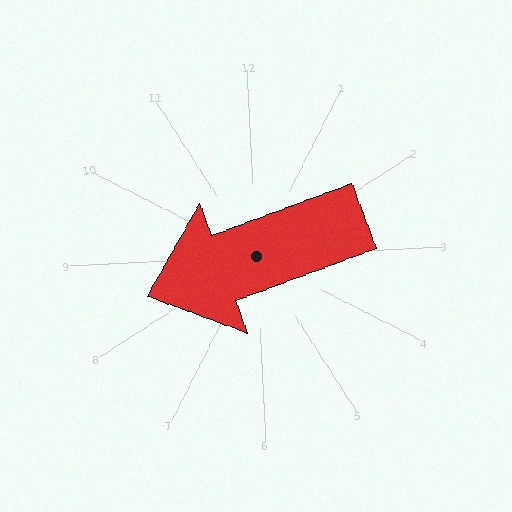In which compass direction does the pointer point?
West.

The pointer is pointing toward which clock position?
Roughly 8 o'clock.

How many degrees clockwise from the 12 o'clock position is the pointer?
Approximately 252 degrees.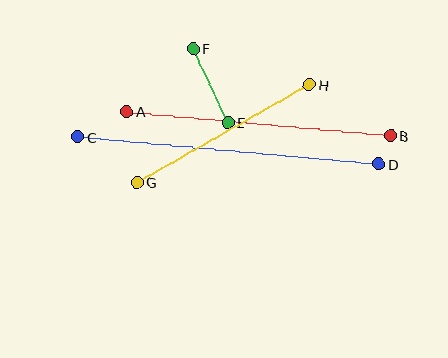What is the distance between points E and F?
The distance is approximately 82 pixels.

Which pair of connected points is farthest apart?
Points C and D are farthest apart.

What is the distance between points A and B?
The distance is approximately 264 pixels.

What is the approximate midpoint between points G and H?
The midpoint is at approximately (223, 134) pixels.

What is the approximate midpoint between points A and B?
The midpoint is at approximately (259, 124) pixels.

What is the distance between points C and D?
The distance is approximately 302 pixels.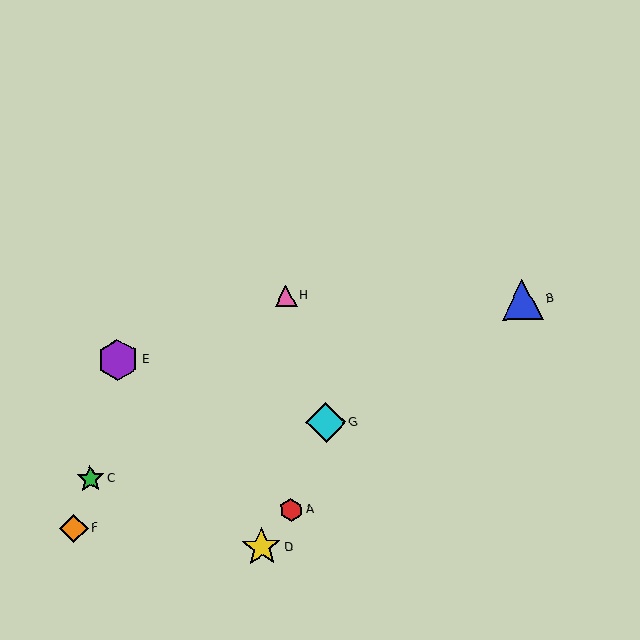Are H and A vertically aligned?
Yes, both are at x≈286.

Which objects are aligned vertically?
Objects A, H are aligned vertically.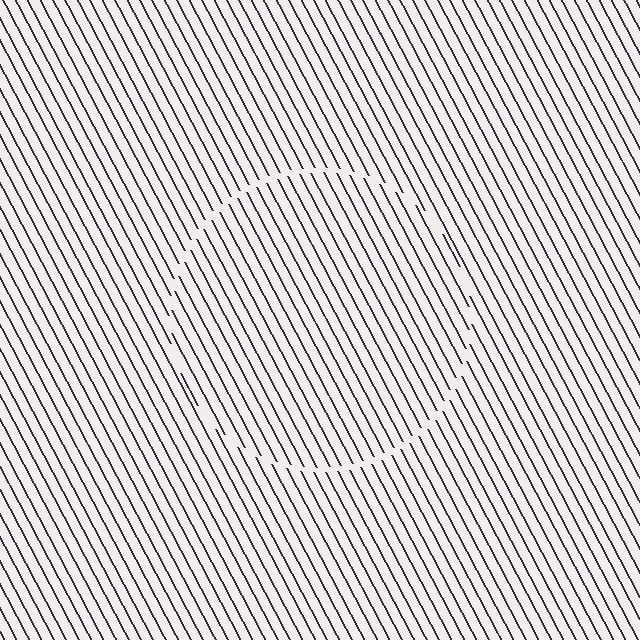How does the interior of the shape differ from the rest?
The interior of the shape contains the same grating, shifted by half a period — the contour is defined by the phase discontinuity where line-ends from the inner and outer gratings abut.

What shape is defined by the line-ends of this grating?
An illusory circle. The interior of the shape contains the same grating, shifted by half a period — the contour is defined by the phase discontinuity where line-ends from the inner and outer gratings abut.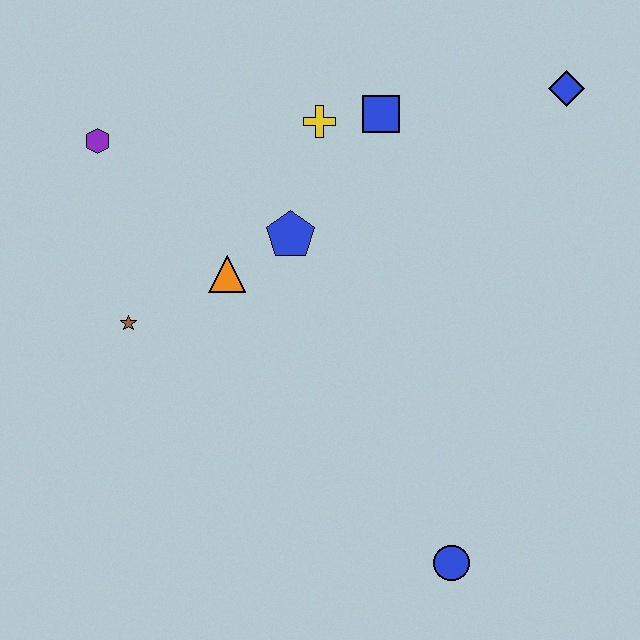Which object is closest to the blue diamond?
The blue square is closest to the blue diamond.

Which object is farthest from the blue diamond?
The brown star is farthest from the blue diamond.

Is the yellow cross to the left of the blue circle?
Yes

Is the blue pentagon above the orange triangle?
Yes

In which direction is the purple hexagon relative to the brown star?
The purple hexagon is above the brown star.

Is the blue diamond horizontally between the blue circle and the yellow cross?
No